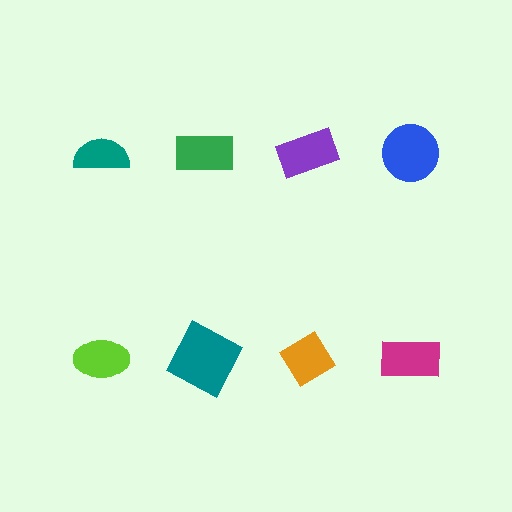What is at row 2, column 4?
A magenta rectangle.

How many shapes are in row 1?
4 shapes.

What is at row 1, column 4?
A blue circle.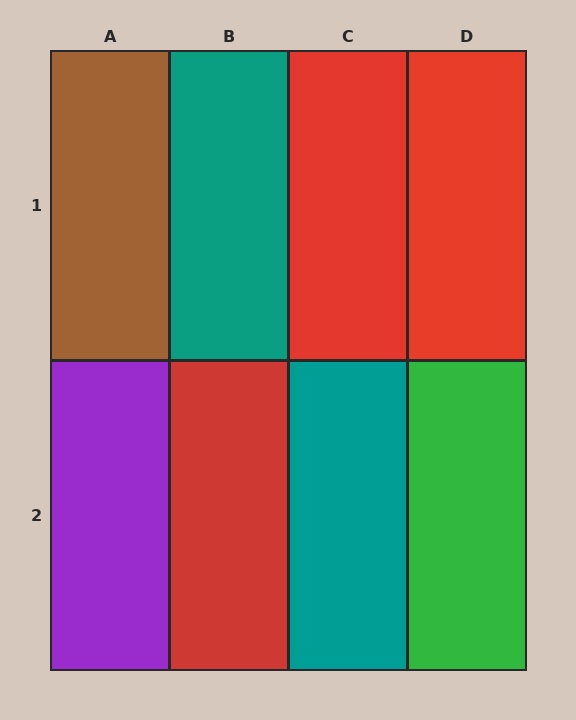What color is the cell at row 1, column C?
Red.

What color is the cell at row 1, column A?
Brown.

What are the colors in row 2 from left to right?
Purple, red, teal, green.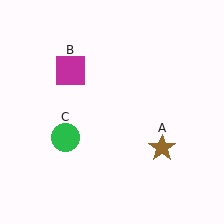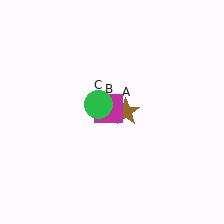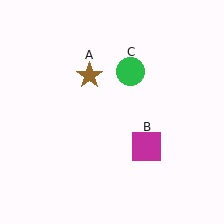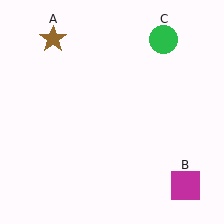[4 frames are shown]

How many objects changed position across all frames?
3 objects changed position: brown star (object A), magenta square (object B), green circle (object C).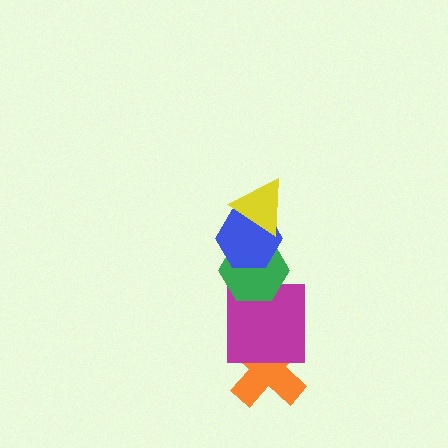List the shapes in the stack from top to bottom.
From top to bottom: the yellow triangle, the blue hexagon, the green hexagon, the magenta square, the orange cross.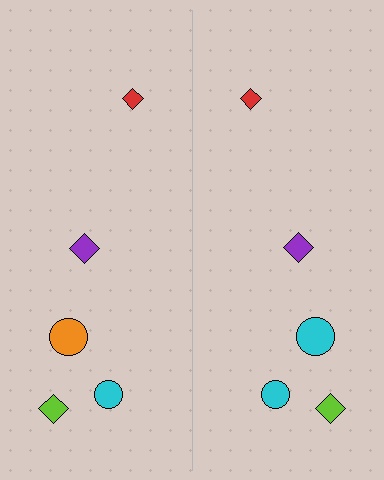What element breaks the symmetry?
The cyan circle on the right side breaks the symmetry — its mirror counterpart is orange.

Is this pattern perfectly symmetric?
No, the pattern is not perfectly symmetric. The cyan circle on the right side breaks the symmetry — its mirror counterpart is orange.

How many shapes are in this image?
There are 10 shapes in this image.